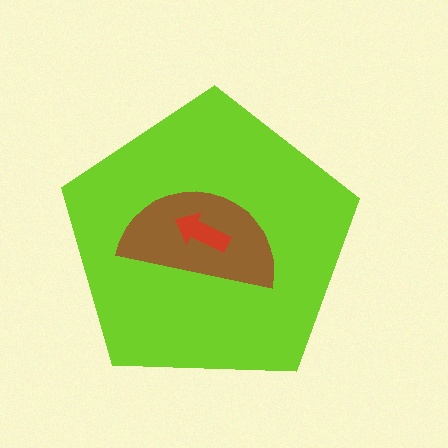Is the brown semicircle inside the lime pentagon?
Yes.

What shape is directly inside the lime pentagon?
The brown semicircle.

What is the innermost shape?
The red arrow.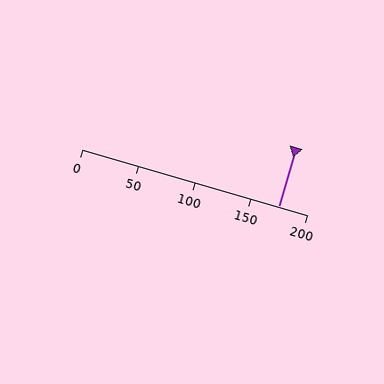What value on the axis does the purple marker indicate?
The marker indicates approximately 175.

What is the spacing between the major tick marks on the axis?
The major ticks are spaced 50 apart.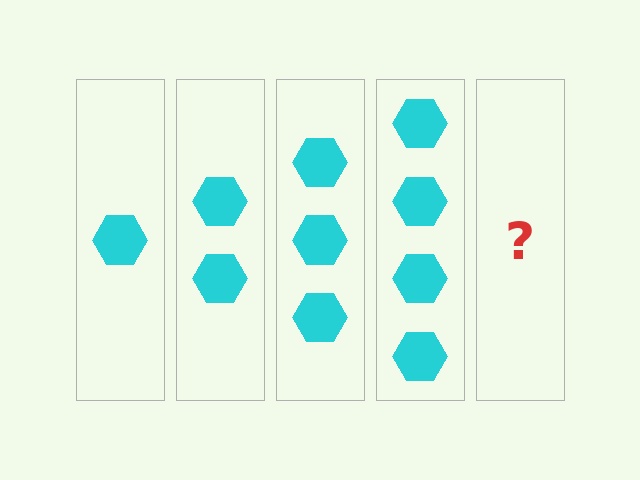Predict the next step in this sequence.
The next step is 5 hexagons.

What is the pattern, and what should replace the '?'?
The pattern is that each step adds one more hexagon. The '?' should be 5 hexagons.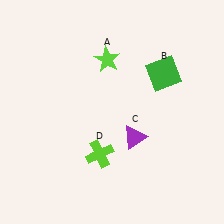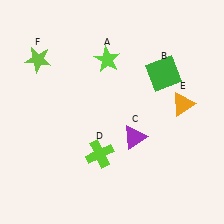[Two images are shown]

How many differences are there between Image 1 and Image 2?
There are 2 differences between the two images.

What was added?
An orange triangle (E), a lime star (F) were added in Image 2.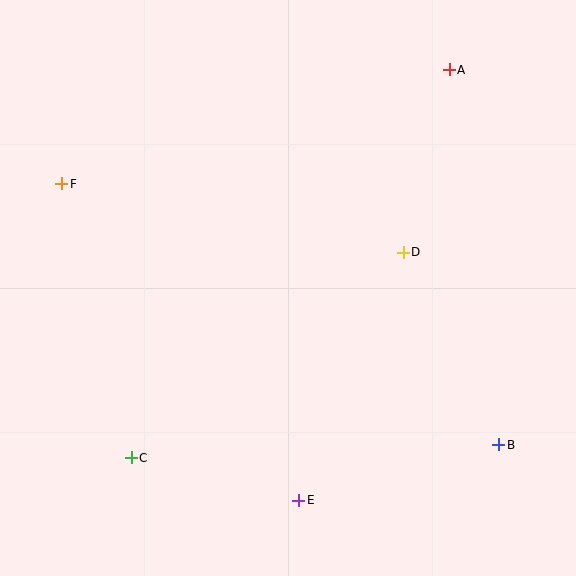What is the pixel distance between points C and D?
The distance between C and D is 341 pixels.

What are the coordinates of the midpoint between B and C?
The midpoint between B and C is at (315, 451).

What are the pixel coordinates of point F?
Point F is at (62, 184).